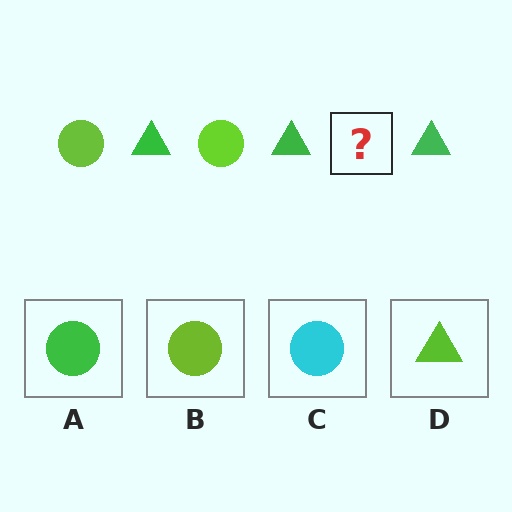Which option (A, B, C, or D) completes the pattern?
B.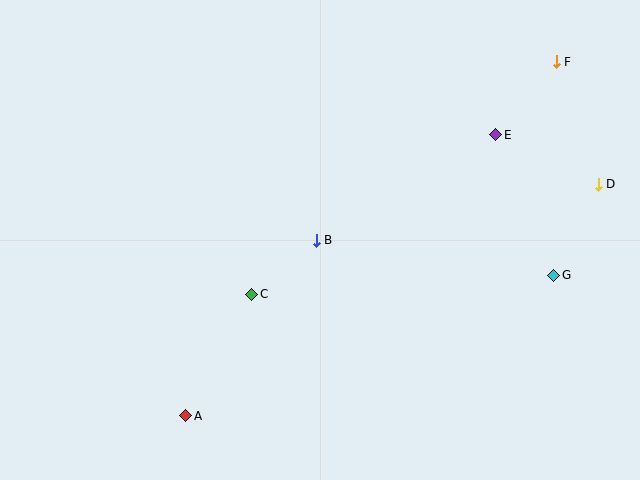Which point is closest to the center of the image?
Point B at (316, 240) is closest to the center.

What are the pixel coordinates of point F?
Point F is at (556, 62).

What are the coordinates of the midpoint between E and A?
The midpoint between E and A is at (341, 275).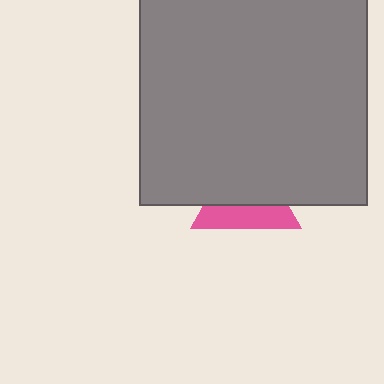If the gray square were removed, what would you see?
You would see the complete pink triangle.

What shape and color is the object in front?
The object in front is a gray square.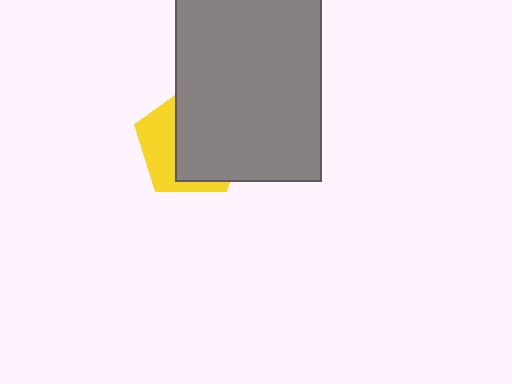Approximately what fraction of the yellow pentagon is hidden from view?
Roughly 62% of the yellow pentagon is hidden behind the gray rectangle.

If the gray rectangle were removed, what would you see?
You would see the complete yellow pentagon.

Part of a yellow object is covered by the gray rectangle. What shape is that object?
It is a pentagon.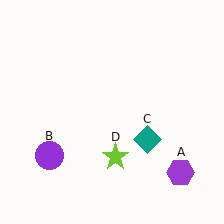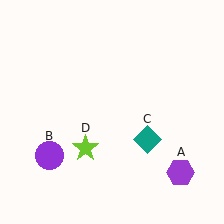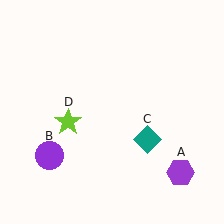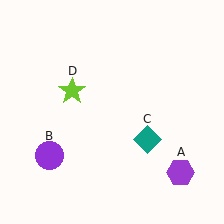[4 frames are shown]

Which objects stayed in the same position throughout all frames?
Purple hexagon (object A) and purple circle (object B) and teal diamond (object C) remained stationary.